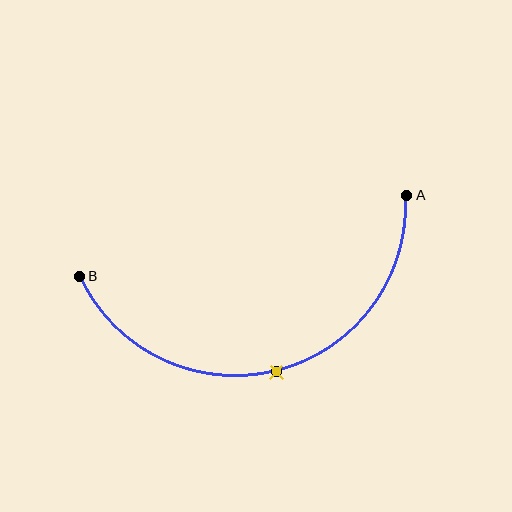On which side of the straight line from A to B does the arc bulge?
The arc bulges below the straight line connecting A and B.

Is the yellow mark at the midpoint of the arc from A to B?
Yes. The yellow mark lies on the arc at equal arc-length from both A and B — it is the arc midpoint.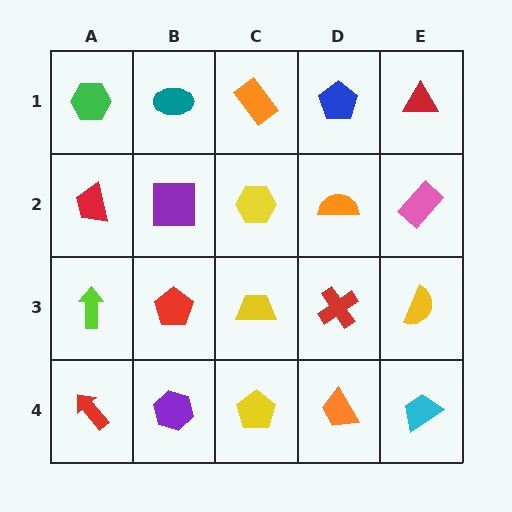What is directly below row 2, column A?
A lime arrow.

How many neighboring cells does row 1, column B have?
3.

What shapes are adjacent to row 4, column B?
A red pentagon (row 3, column B), a red arrow (row 4, column A), a yellow pentagon (row 4, column C).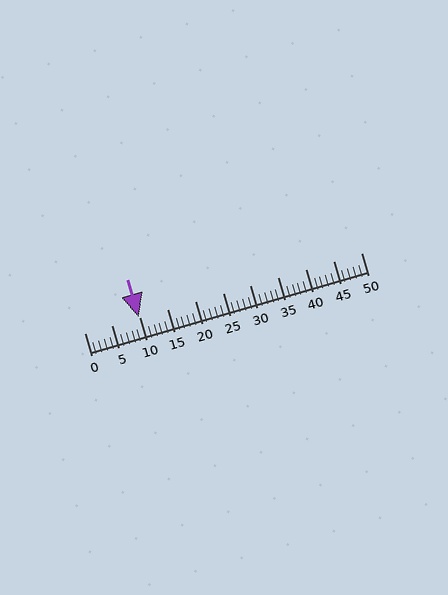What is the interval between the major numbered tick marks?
The major tick marks are spaced 5 units apart.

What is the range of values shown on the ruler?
The ruler shows values from 0 to 50.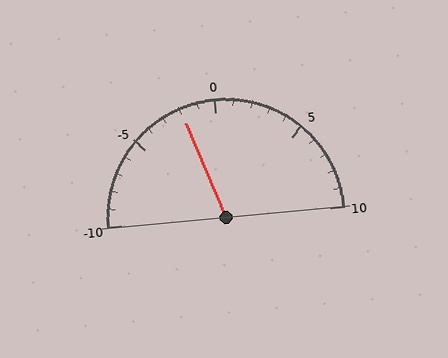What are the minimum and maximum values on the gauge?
The gauge ranges from -10 to 10.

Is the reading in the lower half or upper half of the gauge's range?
The reading is in the lower half of the range (-10 to 10).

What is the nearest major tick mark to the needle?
The nearest major tick mark is 0.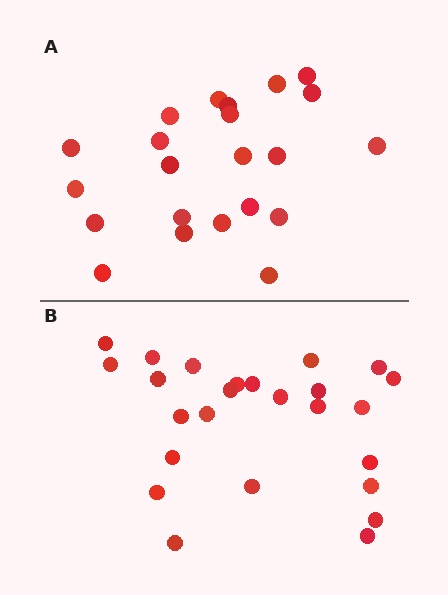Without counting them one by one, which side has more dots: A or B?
Region B (the bottom region) has more dots.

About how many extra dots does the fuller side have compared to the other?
Region B has just a few more — roughly 2 or 3 more dots than region A.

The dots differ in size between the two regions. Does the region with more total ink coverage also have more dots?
No. Region A has more total ink coverage because its dots are larger, but region B actually contains more individual dots. Total area can be misleading — the number of items is what matters here.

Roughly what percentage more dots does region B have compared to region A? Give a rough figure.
About 15% more.